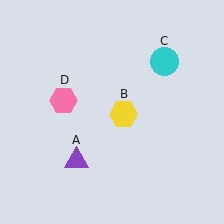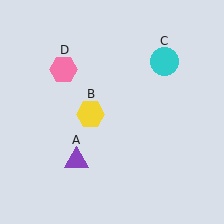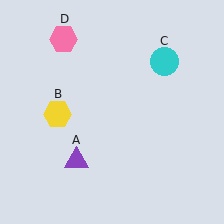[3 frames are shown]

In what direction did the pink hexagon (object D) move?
The pink hexagon (object D) moved up.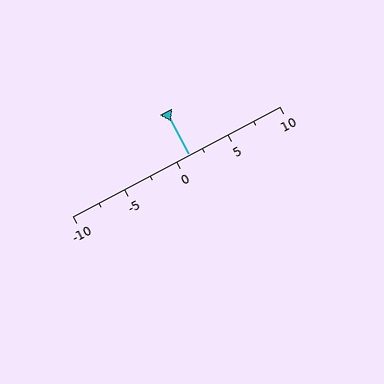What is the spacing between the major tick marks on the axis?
The major ticks are spaced 5 apart.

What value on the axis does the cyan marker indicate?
The marker indicates approximately 1.2.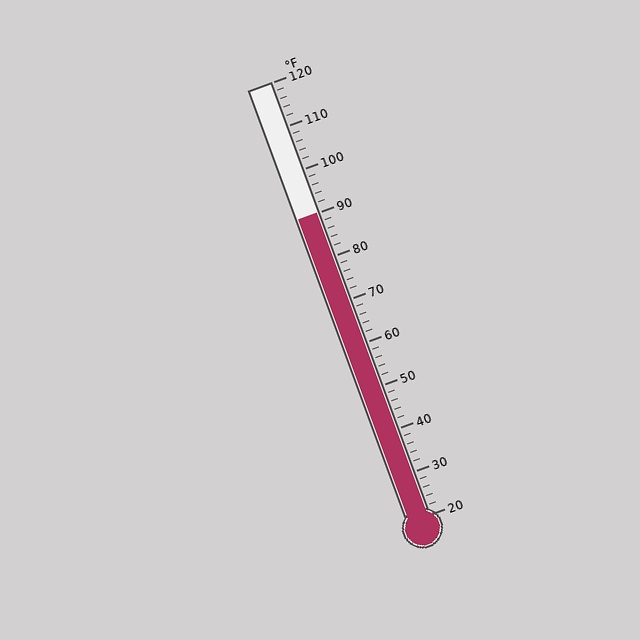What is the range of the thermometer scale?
The thermometer scale ranges from 20°F to 120°F.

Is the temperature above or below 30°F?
The temperature is above 30°F.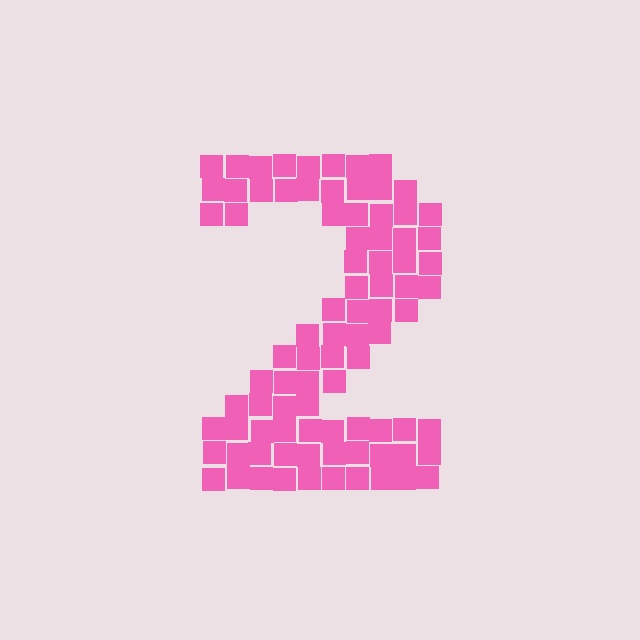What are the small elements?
The small elements are squares.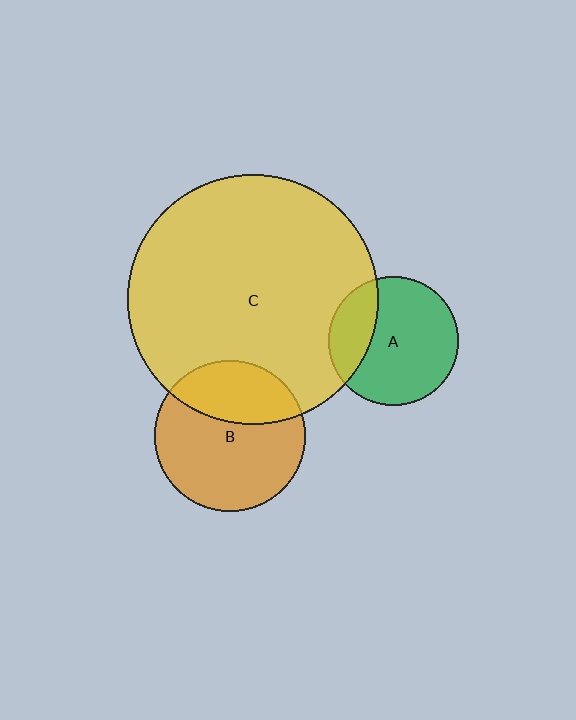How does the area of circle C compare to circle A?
Approximately 3.8 times.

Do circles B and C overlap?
Yes.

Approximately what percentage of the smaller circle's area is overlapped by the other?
Approximately 35%.